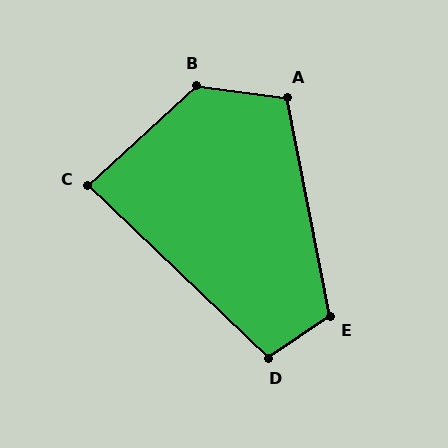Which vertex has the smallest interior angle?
C, at approximately 86 degrees.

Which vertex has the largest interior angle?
B, at approximately 129 degrees.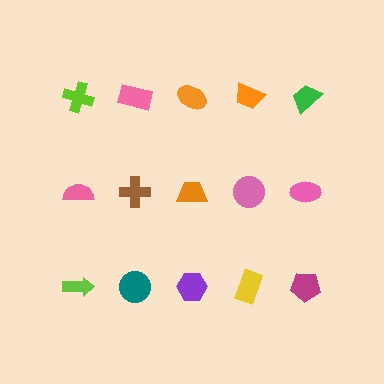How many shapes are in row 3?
5 shapes.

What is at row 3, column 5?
A magenta pentagon.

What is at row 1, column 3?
An orange ellipse.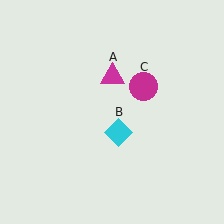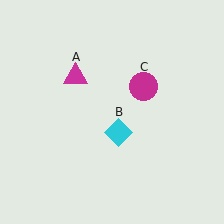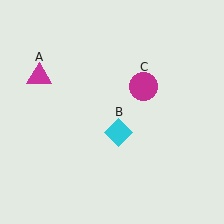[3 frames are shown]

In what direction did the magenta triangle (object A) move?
The magenta triangle (object A) moved left.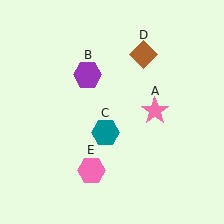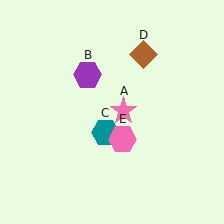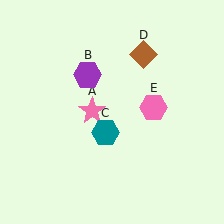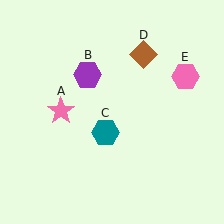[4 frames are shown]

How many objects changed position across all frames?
2 objects changed position: pink star (object A), pink hexagon (object E).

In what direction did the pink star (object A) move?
The pink star (object A) moved left.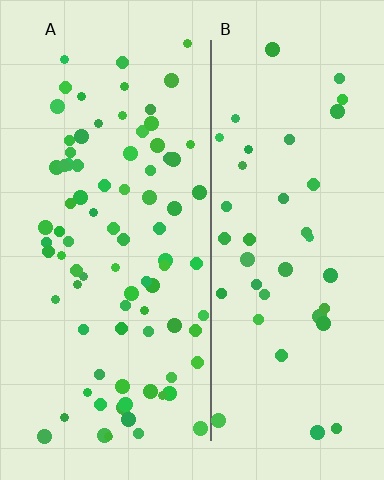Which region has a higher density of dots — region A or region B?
A (the left).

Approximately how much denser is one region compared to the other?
Approximately 2.1× — region A over region B.